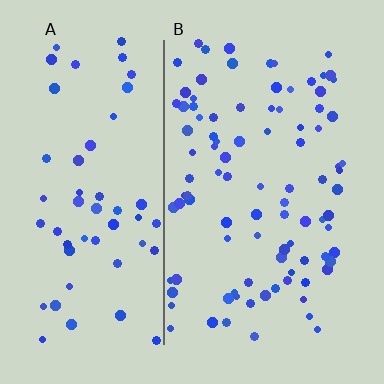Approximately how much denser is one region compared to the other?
Approximately 1.7× — region B over region A.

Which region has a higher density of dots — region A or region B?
B (the right).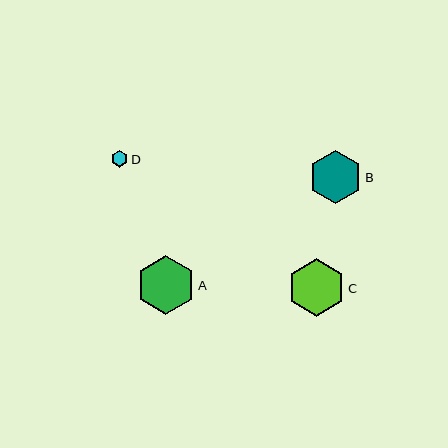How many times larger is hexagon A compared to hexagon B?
Hexagon A is approximately 1.1 times the size of hexagon B.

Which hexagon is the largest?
Hexagon A is the largest with a size of approximately 59 pixels.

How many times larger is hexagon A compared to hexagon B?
Hexagon A is approximately 1.1 times the size of hexagon B.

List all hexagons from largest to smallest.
From largest to smallest: A, C, B, D.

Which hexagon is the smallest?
Hexagon D is the smallest with a size of approximately 16 pixels.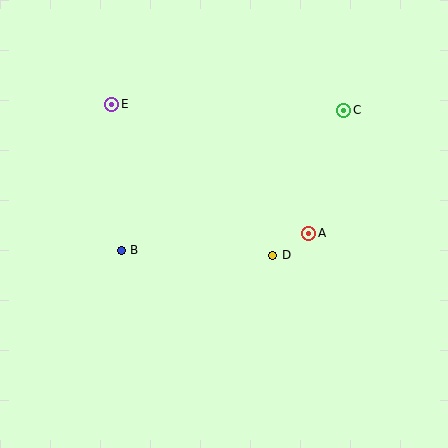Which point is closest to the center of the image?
Point D at (273, 255) is closest to the center.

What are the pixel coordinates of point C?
Point C is at (344, 110).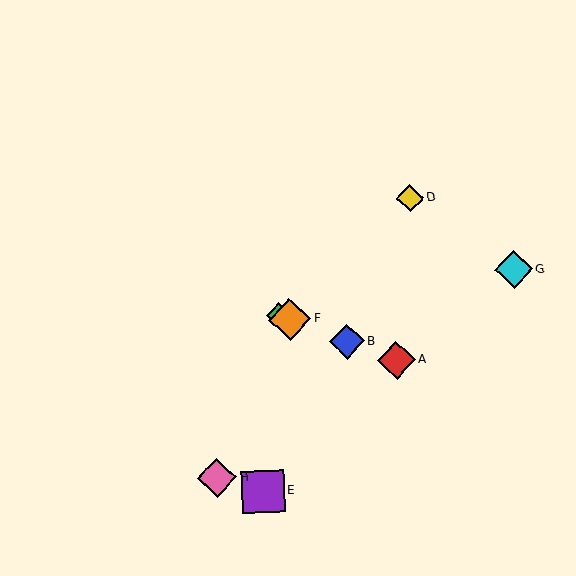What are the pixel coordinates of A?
Object A is at (396, 360).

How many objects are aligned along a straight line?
4 objects (A, B, C, F) are aligned along a straight line.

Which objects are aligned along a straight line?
Objects A, B, C, F are aligned along a straight line.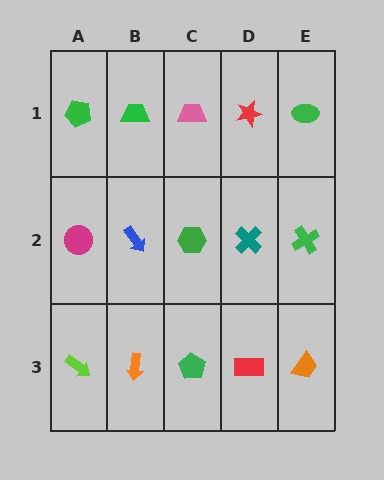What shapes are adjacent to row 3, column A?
A magenta circle (row 2, column A), an orange arrow (row 3, column B).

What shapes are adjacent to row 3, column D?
A teal cross (row 2, column D), a green pentagon (row 3, column C), an orange trapezoid (row 3, column E).